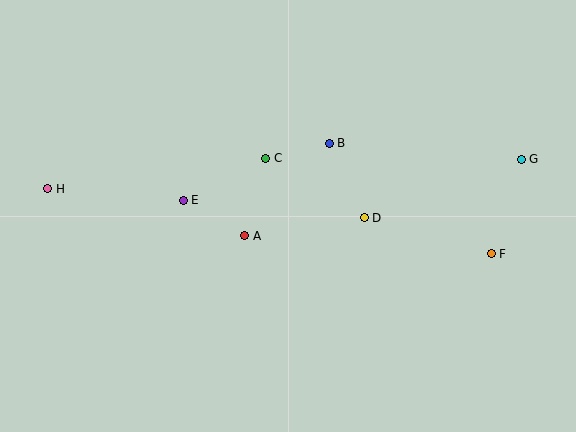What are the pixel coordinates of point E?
Point E is at (183, 200).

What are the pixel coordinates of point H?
Point H is at (48, 189).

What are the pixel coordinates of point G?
Point G is at (521, 159).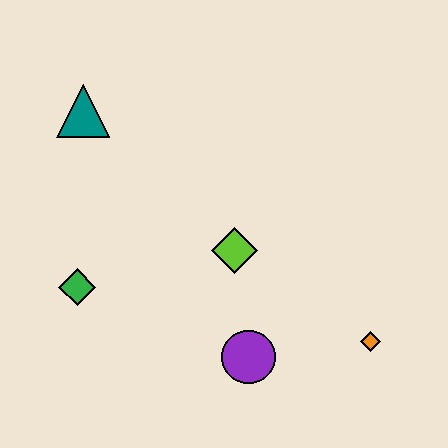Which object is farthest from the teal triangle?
The orange diamond is farthest from the teal triangle.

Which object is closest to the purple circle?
The lime diamond is closest to the purple circle.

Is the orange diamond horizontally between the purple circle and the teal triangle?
No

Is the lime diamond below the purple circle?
No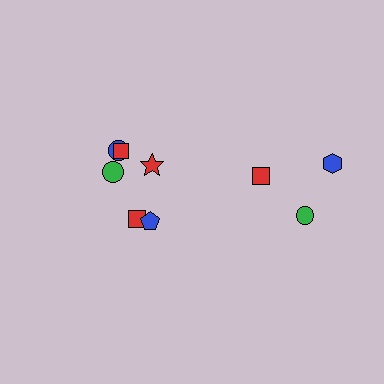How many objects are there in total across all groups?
There are 9 objects.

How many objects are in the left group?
There are 6 objects.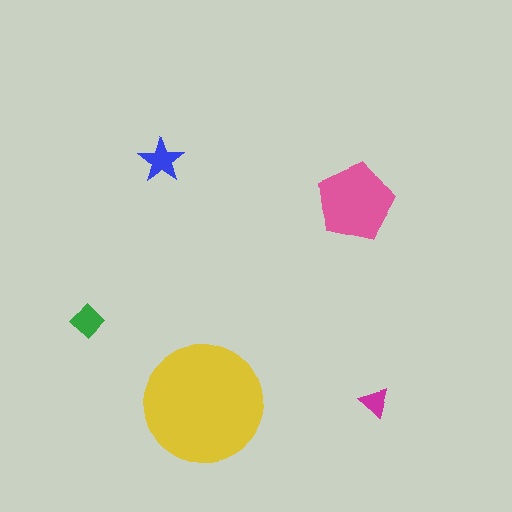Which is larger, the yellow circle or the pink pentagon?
The yellow circle.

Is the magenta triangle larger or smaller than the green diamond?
Smaller.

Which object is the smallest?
The magenta triangle.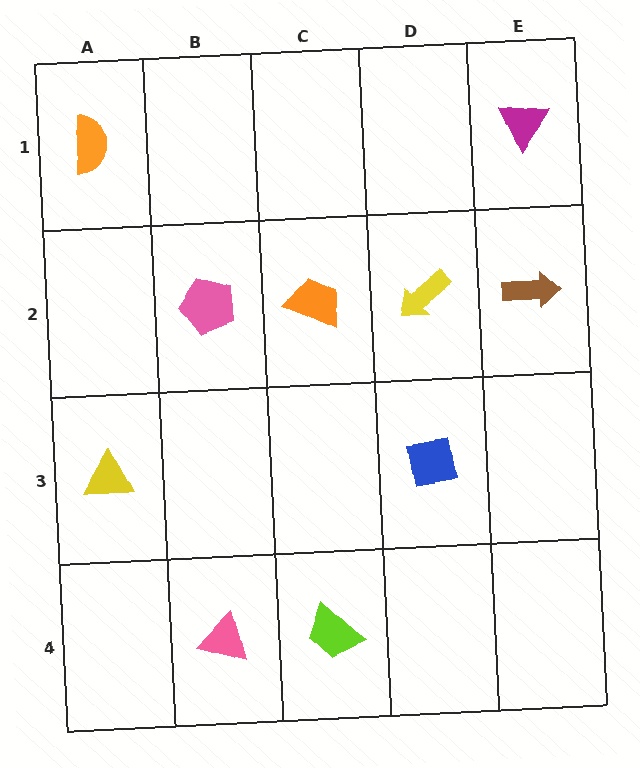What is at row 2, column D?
A yellow arrow.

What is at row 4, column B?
A pink triangle.